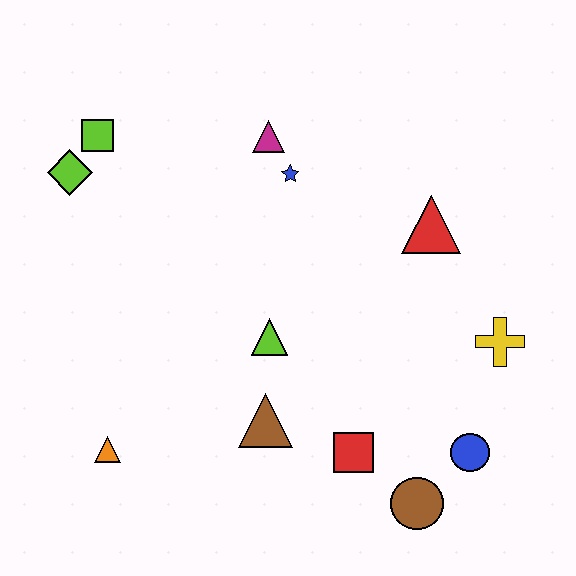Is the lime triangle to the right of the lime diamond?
Yes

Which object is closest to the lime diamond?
The lime square is closest to the lime diamond.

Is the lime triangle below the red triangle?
Yes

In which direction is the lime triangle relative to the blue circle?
The lime triangle is to the left of the blue circle.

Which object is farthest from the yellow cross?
The lime diamond is farthest from the yellow cross.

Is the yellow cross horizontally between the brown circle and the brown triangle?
No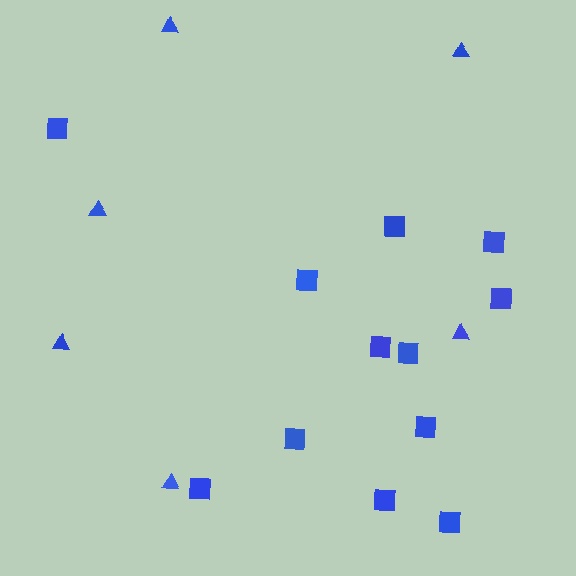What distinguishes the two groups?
There are 2 groups: one group of triangles (6) and one group of squares (12).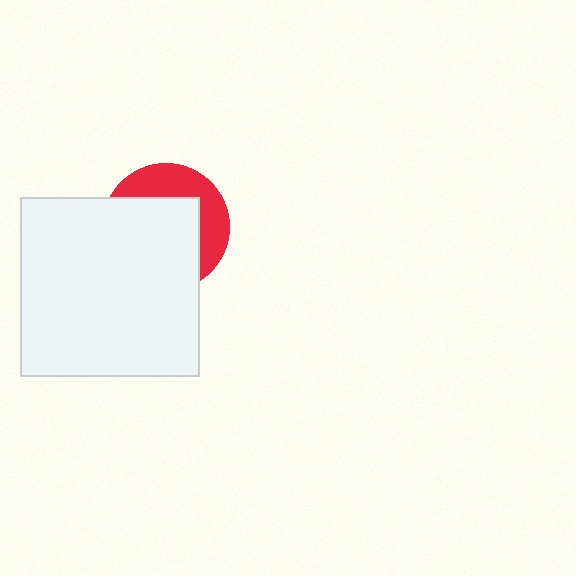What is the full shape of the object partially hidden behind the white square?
The partially hidden object is a red circle.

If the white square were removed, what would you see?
You would see the complete red circle.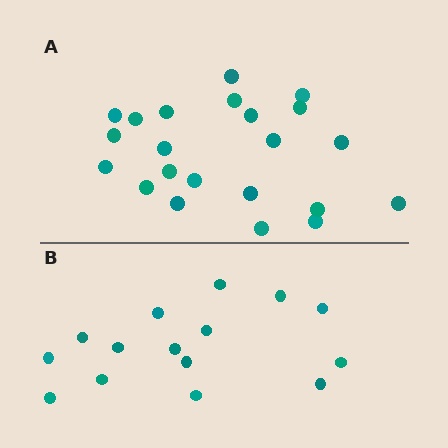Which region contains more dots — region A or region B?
Region A (the top region) has more dots.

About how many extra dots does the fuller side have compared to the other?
Region A has roughly 8 or so more dots than region B.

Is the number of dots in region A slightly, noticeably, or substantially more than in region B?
Region A has substantially more. The ratio is roughly 1.5 to 1.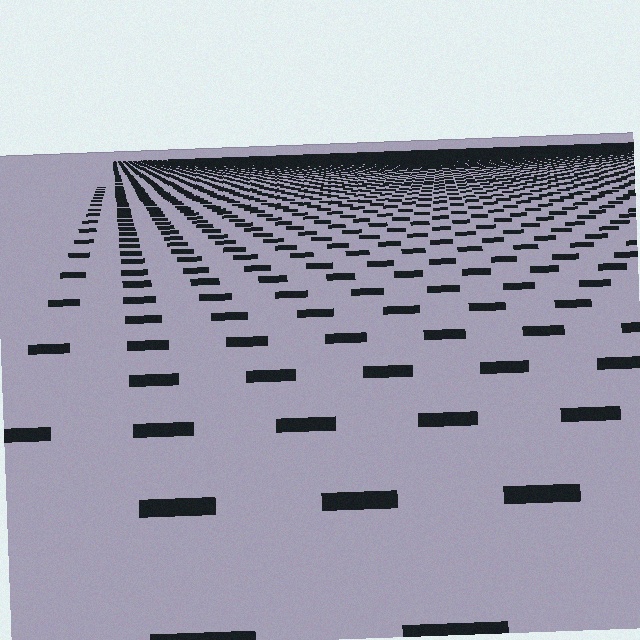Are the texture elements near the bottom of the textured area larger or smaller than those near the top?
Larger. Near the bottom, elements are closer to the viewer and appear at a bigger on-screen size.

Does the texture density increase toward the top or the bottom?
Density increases toward the top.